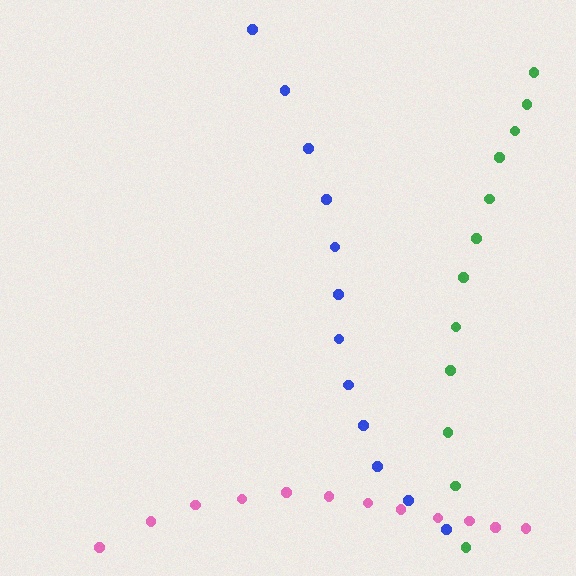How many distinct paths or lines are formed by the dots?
There are 3 distinct paths.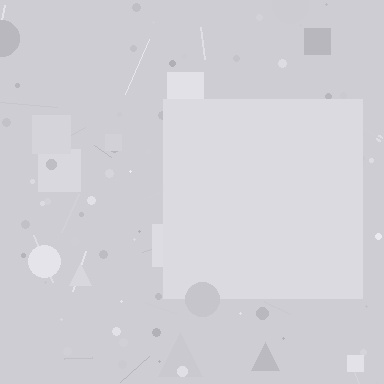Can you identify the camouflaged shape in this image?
The camouflaged shape is a square.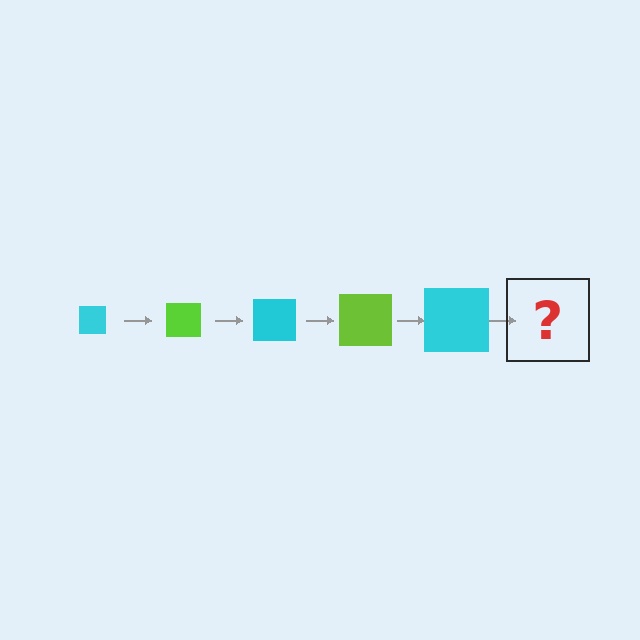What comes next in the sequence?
The next element should be a lime square, larger than the previous one.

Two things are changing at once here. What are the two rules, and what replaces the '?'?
The two rules are that the square grows larger each step and the color cycles through cyan and lime. The '?' should be a lime square, larger than the previous one.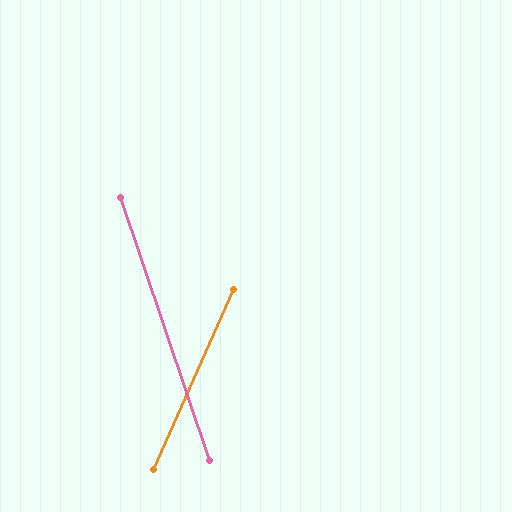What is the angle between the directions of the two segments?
Approximately 43 degrees.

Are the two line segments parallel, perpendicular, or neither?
Neither parallel nor perpendicular — they differ by about 43°.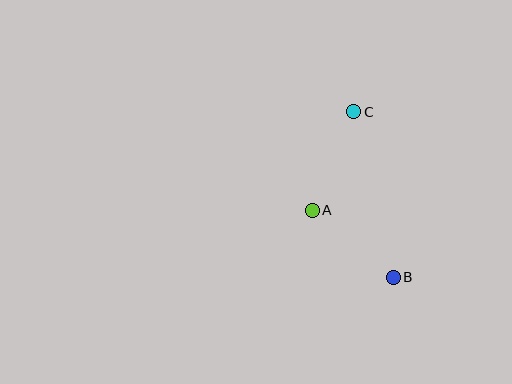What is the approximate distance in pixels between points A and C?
The distance between A and C is approximately 107 pixels.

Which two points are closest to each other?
Points A and B are closest to each other.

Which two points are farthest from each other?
Points B and C are farthest from each other.